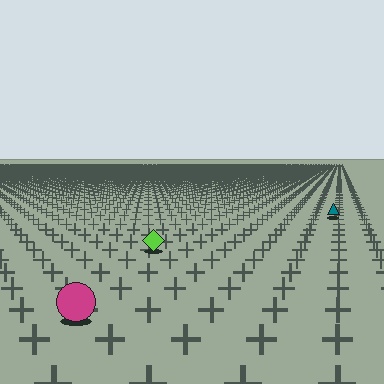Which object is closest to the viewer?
The magenta circle is closest. The texture marks near it are larger and more spread out.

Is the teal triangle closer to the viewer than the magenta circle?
No. The magenta circle is closer — you can tell from the texture gradient: the ground texture is coarser near it.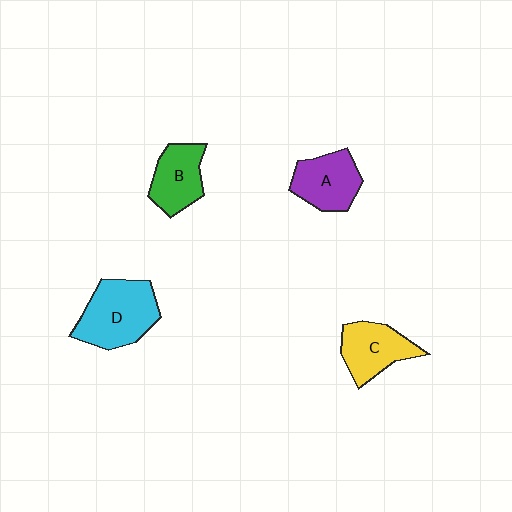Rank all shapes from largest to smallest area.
From largest to smallest: D (cyan), C (yellow), A (purple), B (green).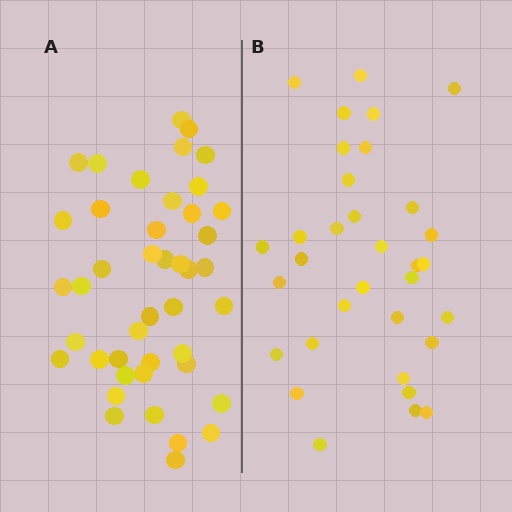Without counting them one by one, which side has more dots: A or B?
Region A (the left region) has more dots.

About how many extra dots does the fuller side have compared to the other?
Region A has roughly 10 or so more dots than region B.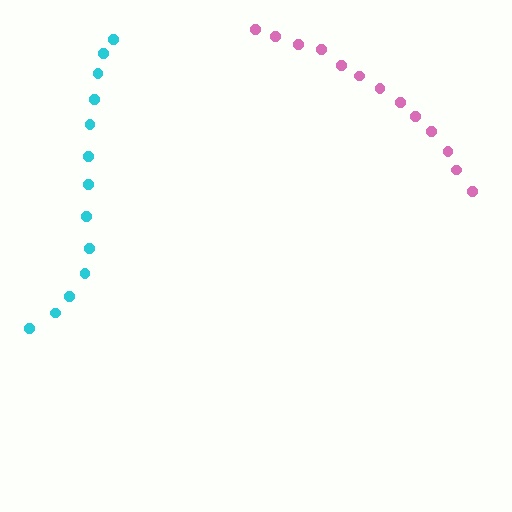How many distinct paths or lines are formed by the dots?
There are 2 distinct paths.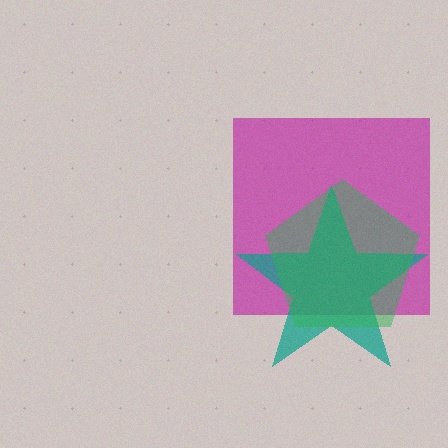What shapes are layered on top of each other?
The layered shapes are: a magenta square, a teal star, a green pentagon.